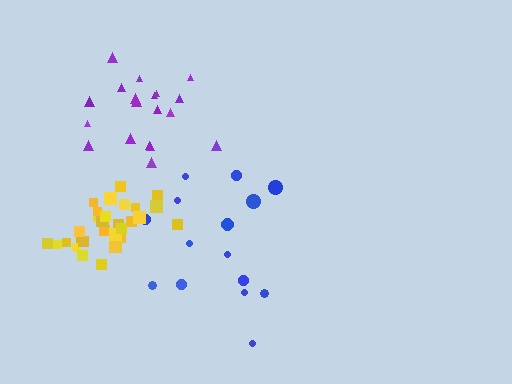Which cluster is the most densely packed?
Yellow.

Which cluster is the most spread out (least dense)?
Blue.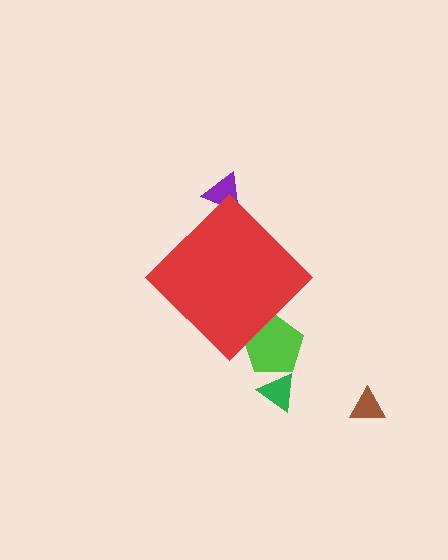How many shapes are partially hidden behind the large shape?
2 shapes are partially hidden.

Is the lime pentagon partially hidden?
Yes, the lime pentagon is partially hidden behind the red diamond.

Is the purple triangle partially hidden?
Yes, the purple triangle is partially hidden behind the red diamond.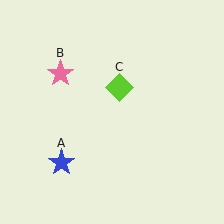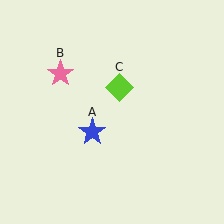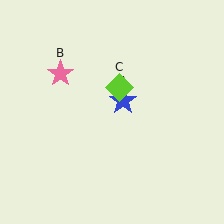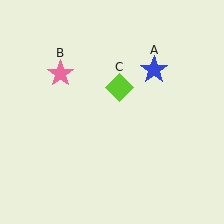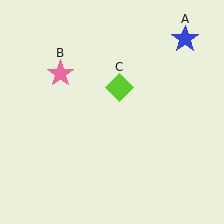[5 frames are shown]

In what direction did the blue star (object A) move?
The blue star (object A) moved up and to the right.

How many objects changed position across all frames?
1 object changed position: blue star (object A).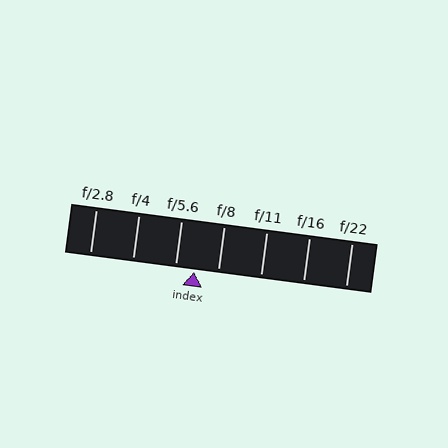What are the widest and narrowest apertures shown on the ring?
The widest aperture shown is f/2.8 and the narrowest is f/22.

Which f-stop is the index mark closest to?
The index mark is closest to f/5.6.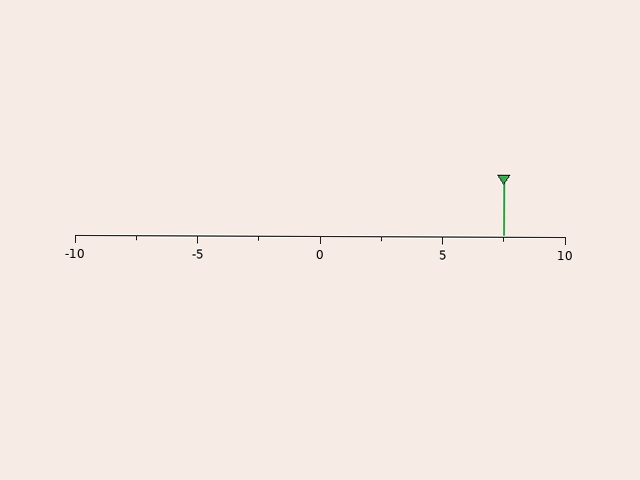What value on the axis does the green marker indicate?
The marker indicates approximately 7.5.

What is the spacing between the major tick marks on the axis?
The major ticks are spaced 5 apart.